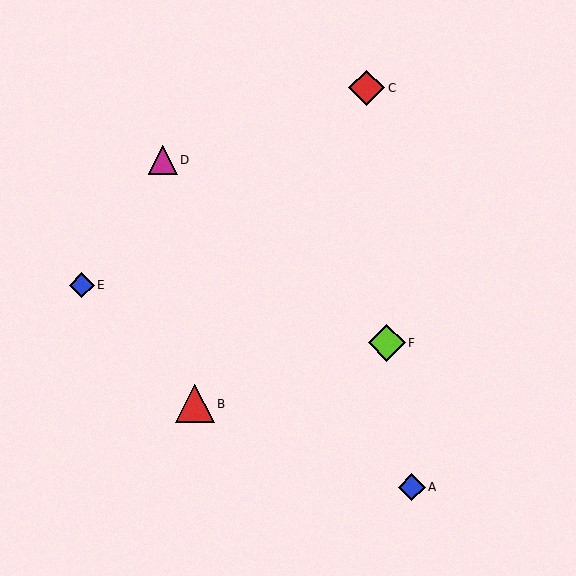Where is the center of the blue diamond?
The center of the blue diamond is at (82, 285).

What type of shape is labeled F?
Shape F is a lime diamond.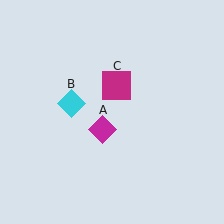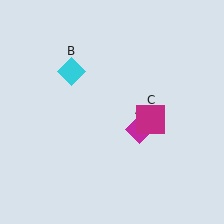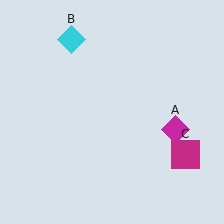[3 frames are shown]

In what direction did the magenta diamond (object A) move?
The magenta diamond (object A) moved right.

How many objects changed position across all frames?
3 objects changed position: magenta diamond (object A), cyan diamond (object B), magenta square (object C).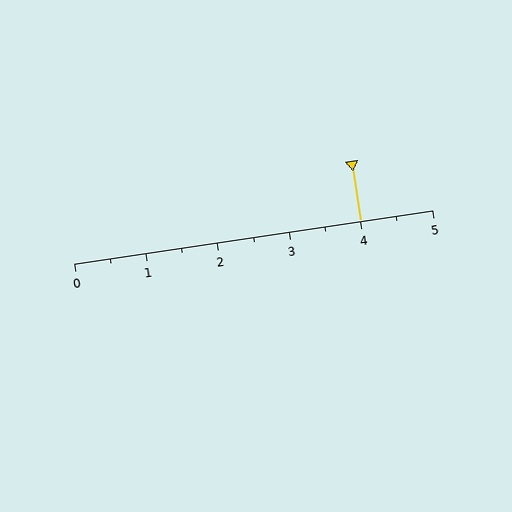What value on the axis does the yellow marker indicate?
The marker indicates approximately 4.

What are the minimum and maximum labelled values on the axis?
The axis runs from 0 to 5.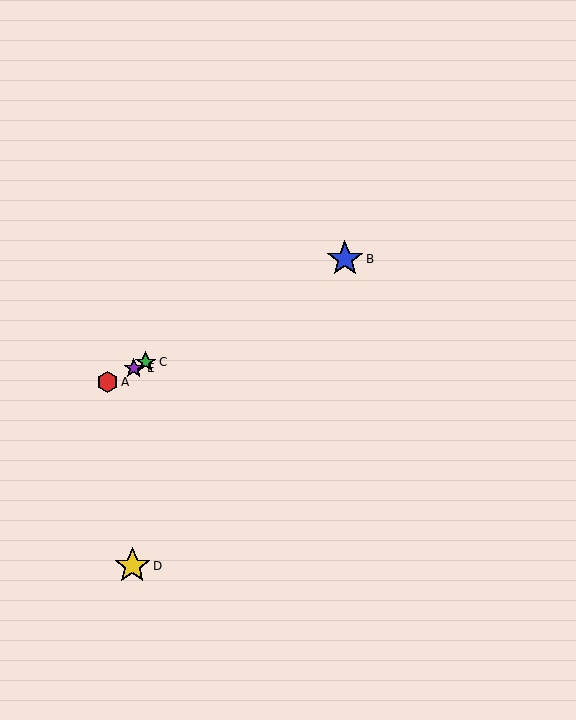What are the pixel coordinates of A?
Object A is at (107, 382).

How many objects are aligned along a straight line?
4 objects (A, B, C, E) are aligned along a straight line.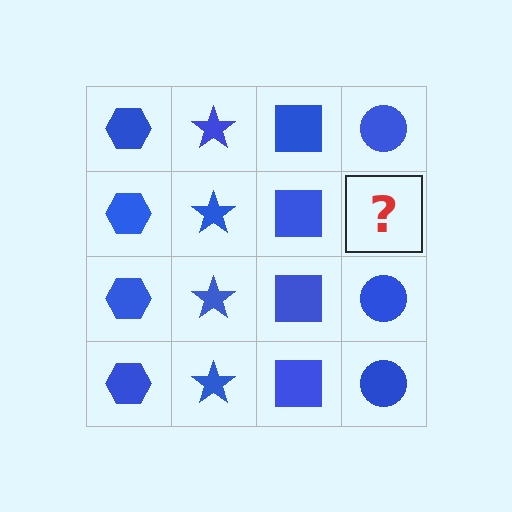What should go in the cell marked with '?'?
The missing cell should contain a blue circle.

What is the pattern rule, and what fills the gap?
The rule is that each column has a consistent shape. The gap should be filled with a blue circle.